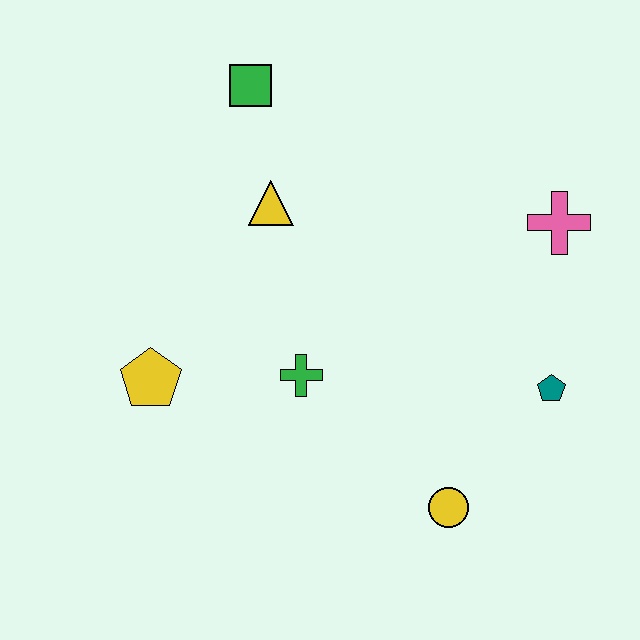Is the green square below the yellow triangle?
No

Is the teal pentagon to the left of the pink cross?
Yes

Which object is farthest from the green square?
The yellow circle is farthest from the green square.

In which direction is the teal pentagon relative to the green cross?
The teal pentagon is to the right of the green cross.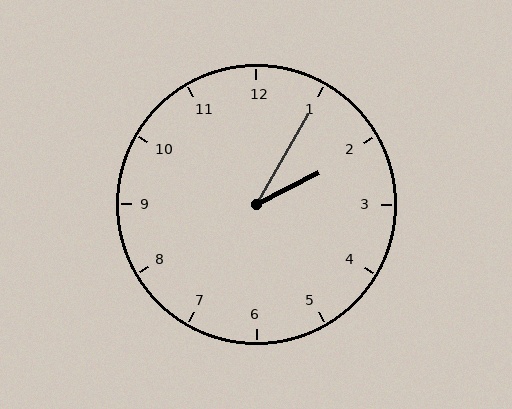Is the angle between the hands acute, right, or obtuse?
It is acute.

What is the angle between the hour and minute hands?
Approximately 32 degrees.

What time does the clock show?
2:05.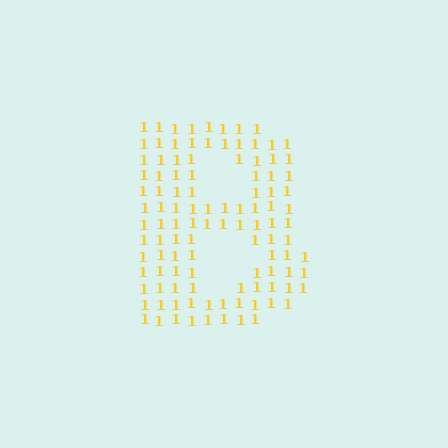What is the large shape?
The large shape is the letter B.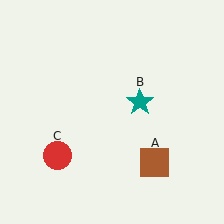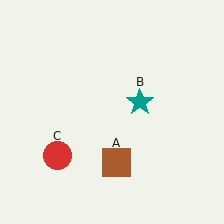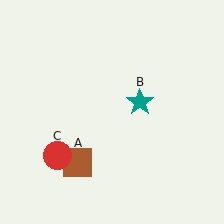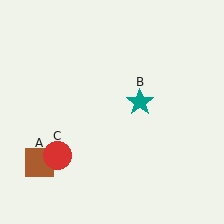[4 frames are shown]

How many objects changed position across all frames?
1 object changed position: brown square (object A).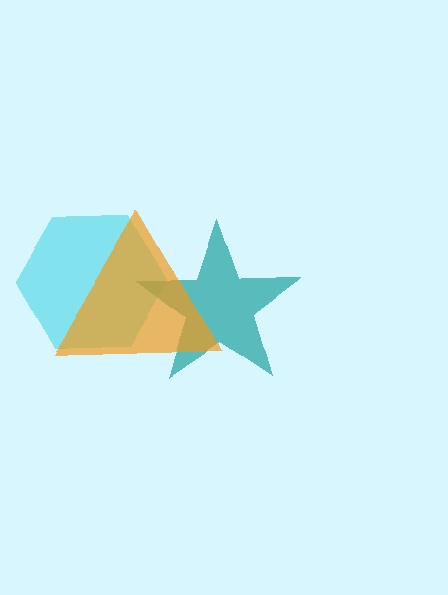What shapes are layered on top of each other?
The layered shapes are: a cyan hexagon, a teal star, an orange triangle.